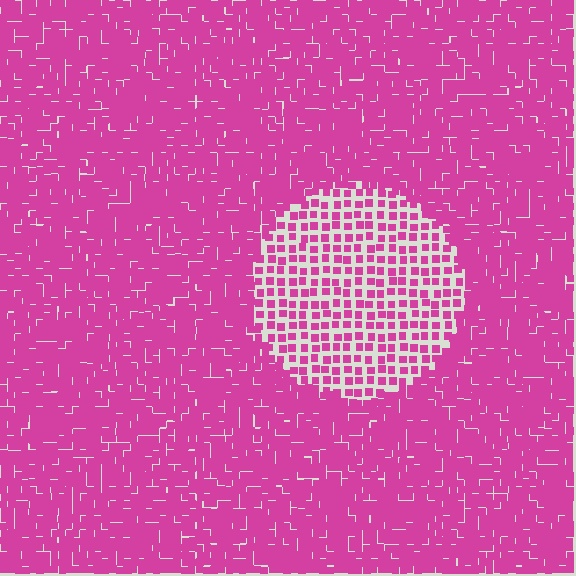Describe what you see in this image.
The image contains small magenta elements arranged at two different densities. A circle-shaped region is visible where the elements are less densely packed than the surrounding area.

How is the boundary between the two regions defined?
The boundary is defined by a change in element density (approximately 2.3x ratio). All elements are the same color, size, and shape.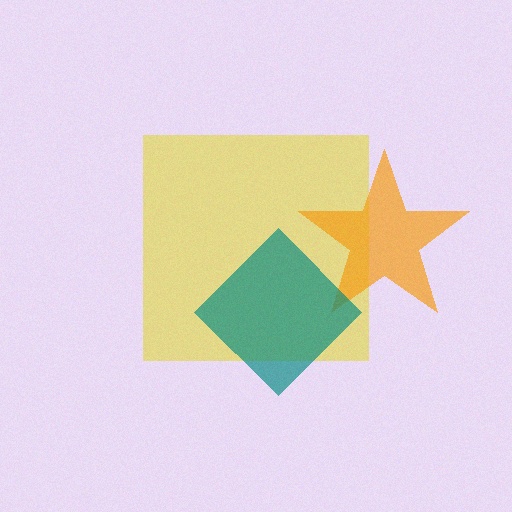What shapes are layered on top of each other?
The layered shapes are: a yellow square, an orange star, a teal diamond.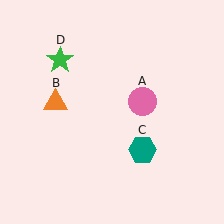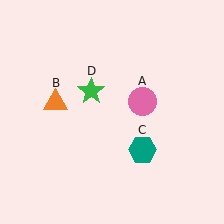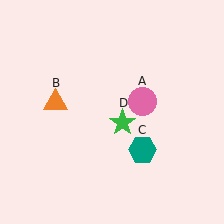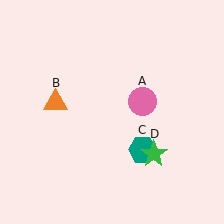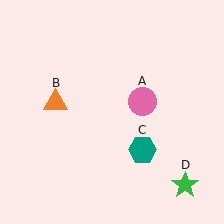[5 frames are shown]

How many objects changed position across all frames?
1 object changed position: green star (object D).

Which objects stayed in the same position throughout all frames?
Pink circle (object A) and orange triangle (object B) and teal hexagon (object C) remained stationary.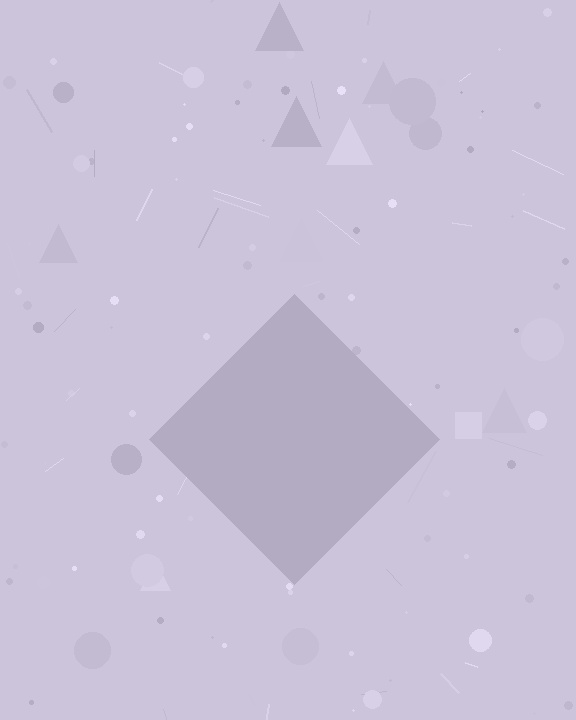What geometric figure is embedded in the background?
A diamond is embedded in the background.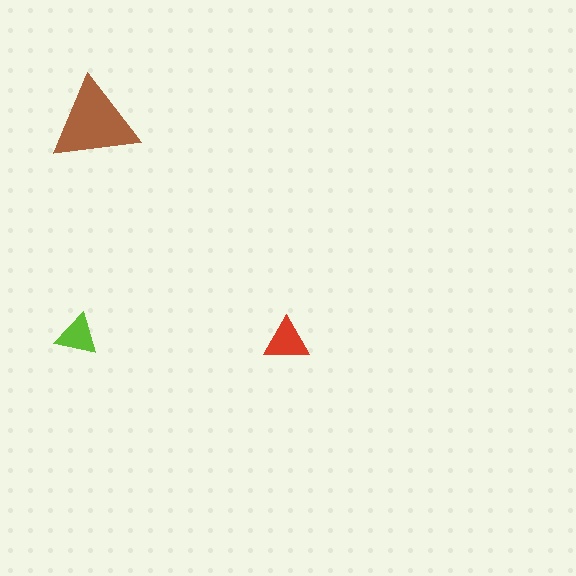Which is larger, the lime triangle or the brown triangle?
The brown one.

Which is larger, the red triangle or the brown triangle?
The brown one.